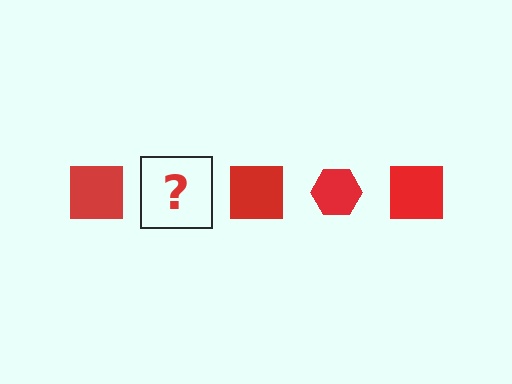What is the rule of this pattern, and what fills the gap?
The rule is that the pattern cycles through square, hexagon shapes in red. The gap should be filled with a red hexagon.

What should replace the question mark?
The question mark should be replaced with a red hexagon.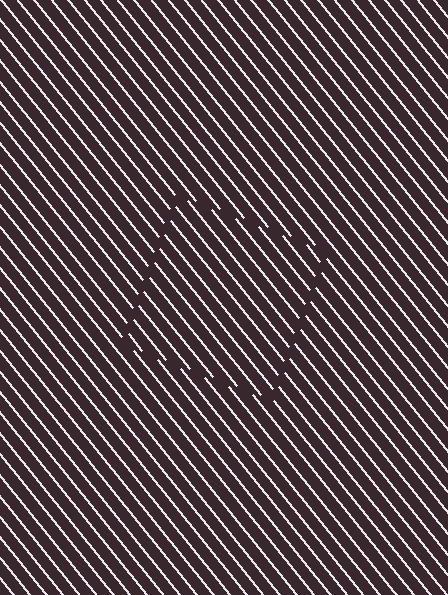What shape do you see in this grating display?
An illusory square. The interior of the shape contains the same grating, shifted by half a period — the contour is defined by the phase discontinuity where line-ends from the inner and outer gratings abut.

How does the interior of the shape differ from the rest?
The interior of the shape contains the same grating, shifted by half a period — the contour is defined by the phase discontinuity where line-ends from the inner and outer gratings abut.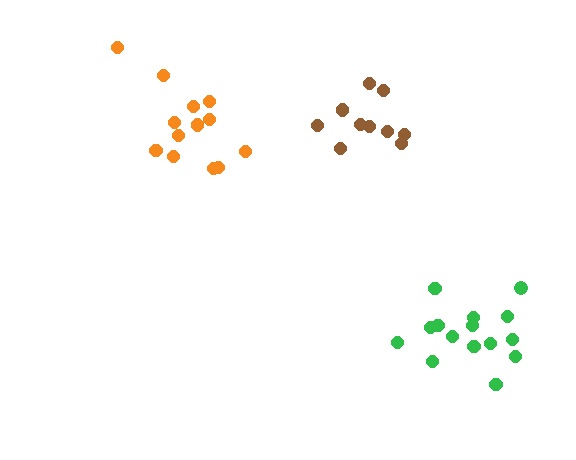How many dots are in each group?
Group 1: 15 dots, Group 2: 10 dots, Group 3: 13 dots (38 total).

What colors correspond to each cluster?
The clusters are colored: green, brown, orange.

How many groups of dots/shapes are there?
There are 3 groups.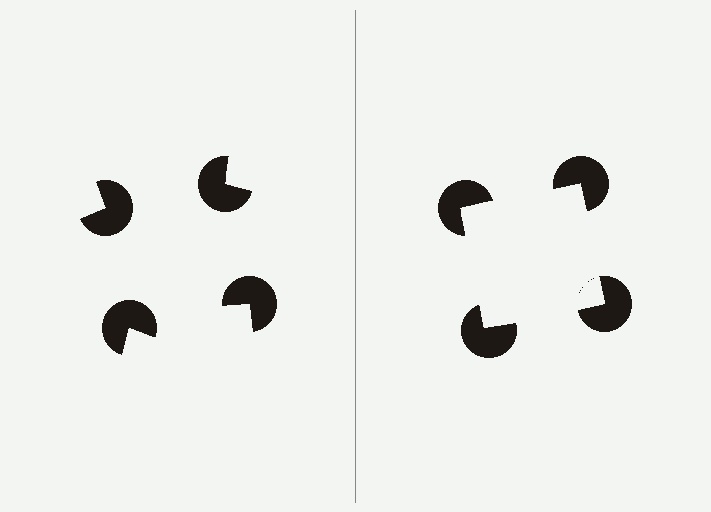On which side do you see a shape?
An illusory square appears on the right side. On the left side the wedge cuts are rotated, so no coherent shape forms.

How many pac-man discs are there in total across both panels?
8 — 4 on each side.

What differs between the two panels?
The pac-man discs are positioned identically on both sides; only the wedge orientations differ. On the right they align to a square; on the left they are misaligned.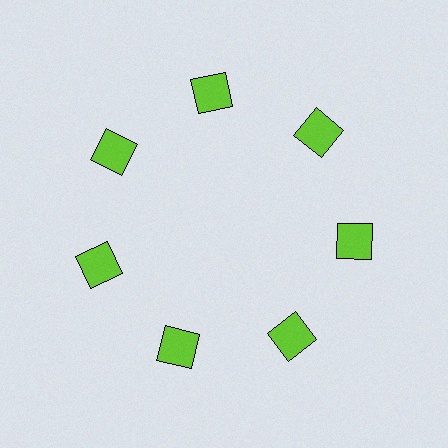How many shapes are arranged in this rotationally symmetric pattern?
There are 7 shapes, arranged in 7 groups of 1.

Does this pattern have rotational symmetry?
Yes, this pattern has 7-fold rotational symmetry. It looks the same after rotating 51 degrees around the center.